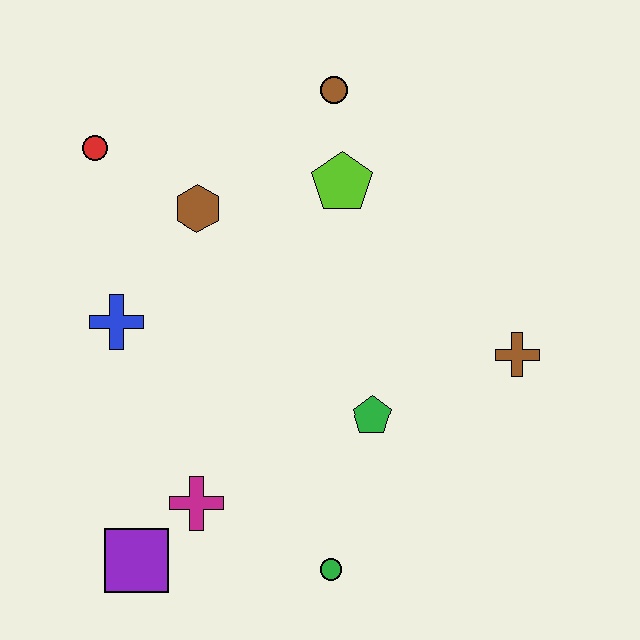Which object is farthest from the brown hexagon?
The green circle is farthest from the brown hexagon.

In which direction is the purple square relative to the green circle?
The purple square is to the left of the green circle.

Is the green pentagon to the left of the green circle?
No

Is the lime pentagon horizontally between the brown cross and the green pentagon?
No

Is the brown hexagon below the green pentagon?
No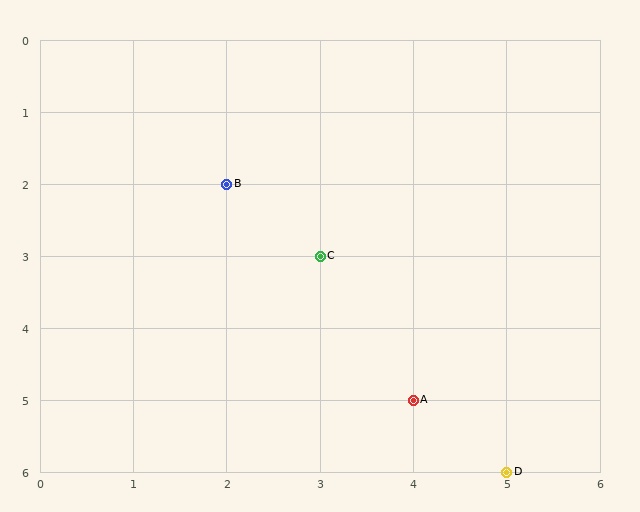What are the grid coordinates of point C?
Point C is at grid coordinates (3, 3).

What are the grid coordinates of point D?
Point D is at grid coordinates (5, 6).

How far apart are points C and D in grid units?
Points C and D are 2 columns and 3 rows apart (about 3.6 grid units diagonally).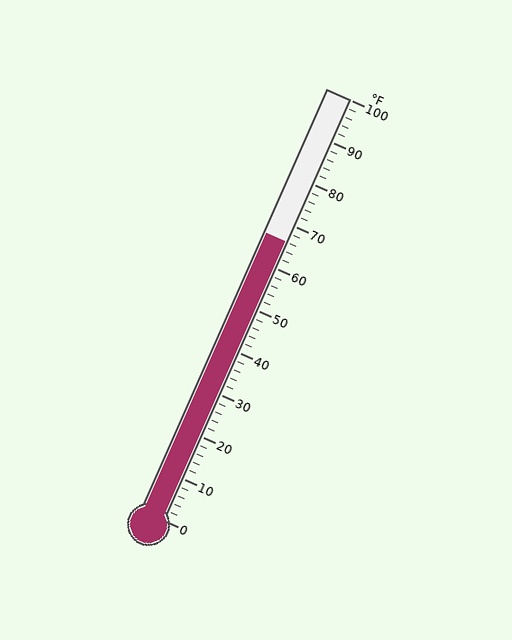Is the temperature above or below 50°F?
The temperature is above 50°F.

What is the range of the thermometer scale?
The thermometer scale ranges from 0°F to 100°F.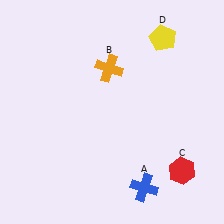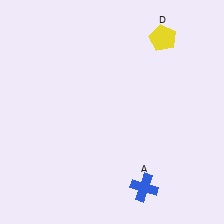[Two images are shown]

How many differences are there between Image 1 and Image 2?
There are 2 differences between the two images.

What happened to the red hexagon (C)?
The red hexagon (C) was removed in Image 2. It was in the bottom-right area of Image 1.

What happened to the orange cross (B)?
The orange cross (B) was removed in Image 2. It was in the top-left area of Image 1.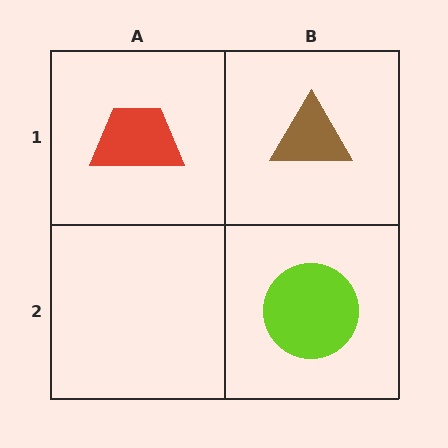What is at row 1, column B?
A brown triangle.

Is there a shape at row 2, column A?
No, that cell is empty.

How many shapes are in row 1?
2 shapes.